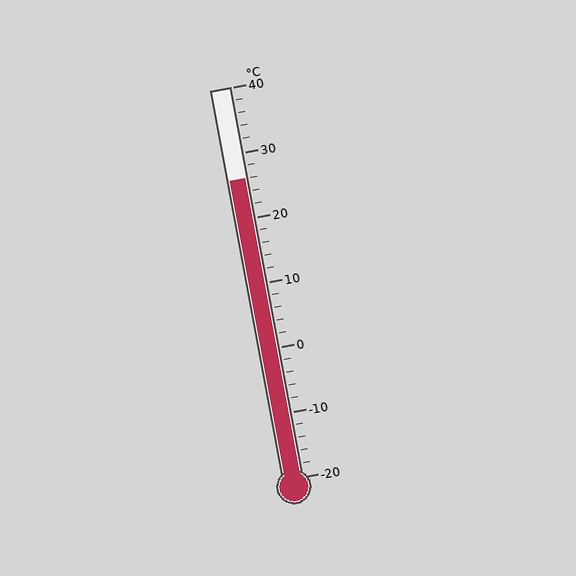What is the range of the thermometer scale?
The thermometer scale ranges from -20°C to 40°C.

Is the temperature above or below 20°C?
The temperature is above 20°C.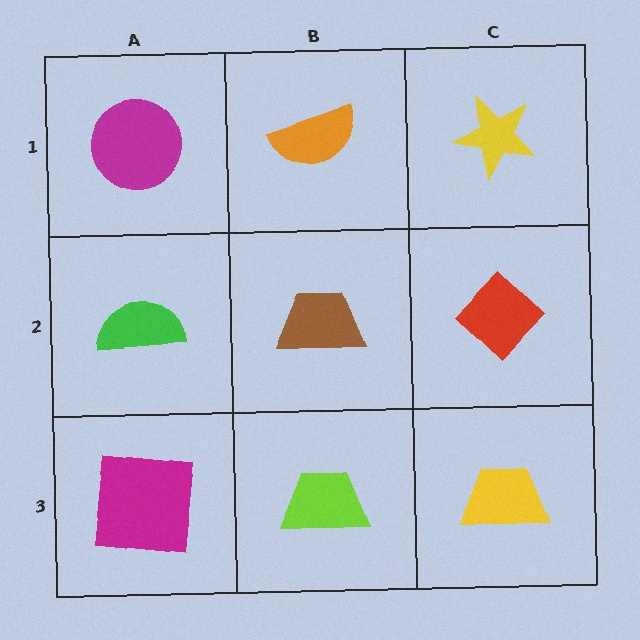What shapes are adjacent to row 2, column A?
A magenta circle (row 1, column A), a magenta square (row 3, column A), a brown trapezoid (row 2, column B).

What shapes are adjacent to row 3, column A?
A green semicircle (row 2, column A), a lime trapezoid (row 3, column B).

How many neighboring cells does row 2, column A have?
3.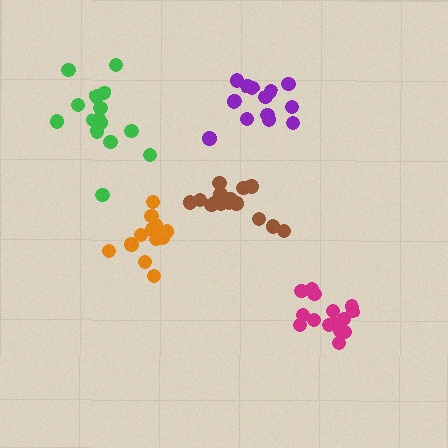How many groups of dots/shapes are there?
There are 5 groups.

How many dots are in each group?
Group 1: 15 dots, Group 2: 15 dots, Group 3: 14 dots, Group 4: 15 dots, Group 5: 15 dots (74 total).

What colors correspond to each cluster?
The clusters are colored: brown, green, purple, magenta, orange.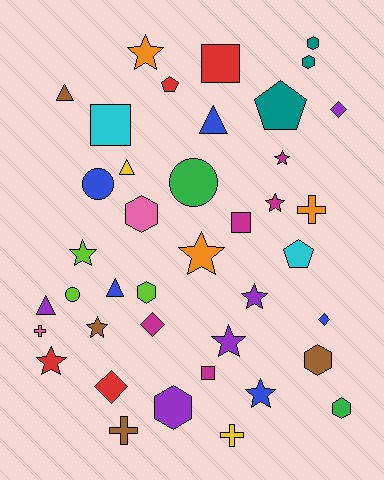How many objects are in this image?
There are 40 objects.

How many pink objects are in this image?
There are 2 pink objects.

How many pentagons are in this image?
There are 3 pentagons.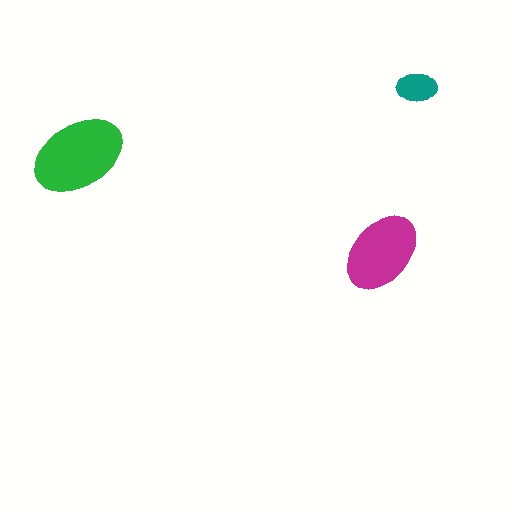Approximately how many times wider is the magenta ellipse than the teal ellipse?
About 2 times wider.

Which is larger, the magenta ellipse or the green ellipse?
The green one.